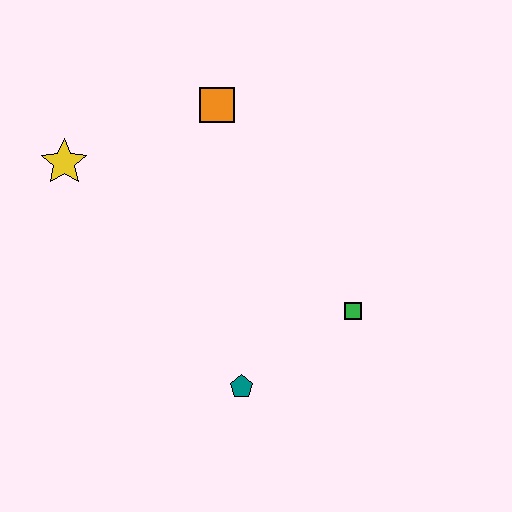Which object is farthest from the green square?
The yellow star is farthest from the green square.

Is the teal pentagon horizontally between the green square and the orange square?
Yes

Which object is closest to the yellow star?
The orange square is closest to the yellow star.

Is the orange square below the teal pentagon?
No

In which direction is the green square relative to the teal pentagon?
The green square is to the right of the teal pentagon.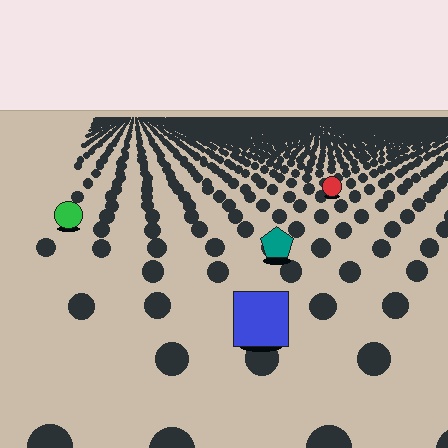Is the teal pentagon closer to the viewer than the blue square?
No. The blue square is closer — you can tell from the texture gradient: the ground texture is coarser near it.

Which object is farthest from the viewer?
The red circle is farthest from the viewer. It appears smaller and the ground texture around it is denser.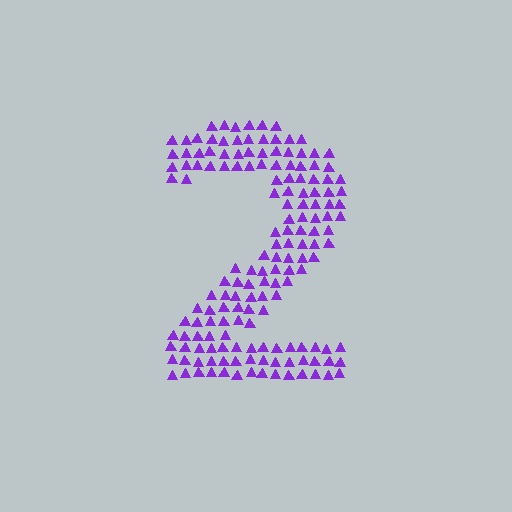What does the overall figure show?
The overall figure shows the digit 2.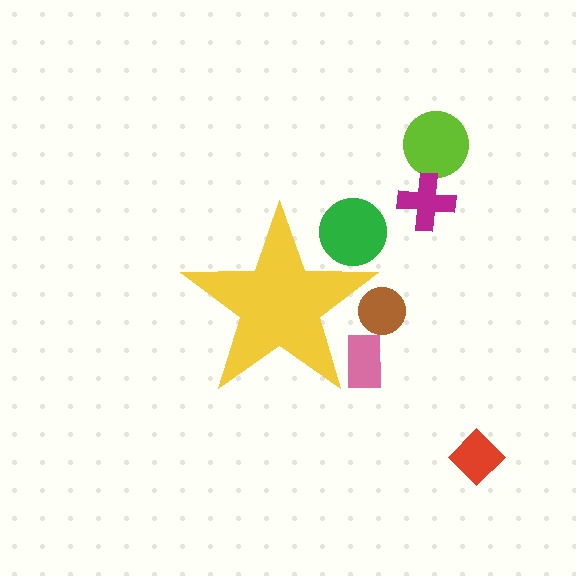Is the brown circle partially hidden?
Yes, the brown circle is partially hidden behind the yellow star.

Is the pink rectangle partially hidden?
Yes, the pink rectangle is partially hidden behind the yellow star.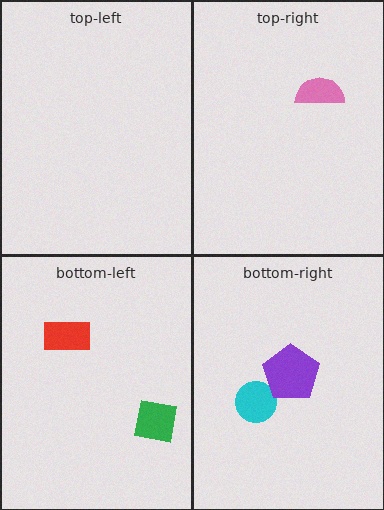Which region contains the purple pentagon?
The bottom-right region.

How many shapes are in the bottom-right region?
2.